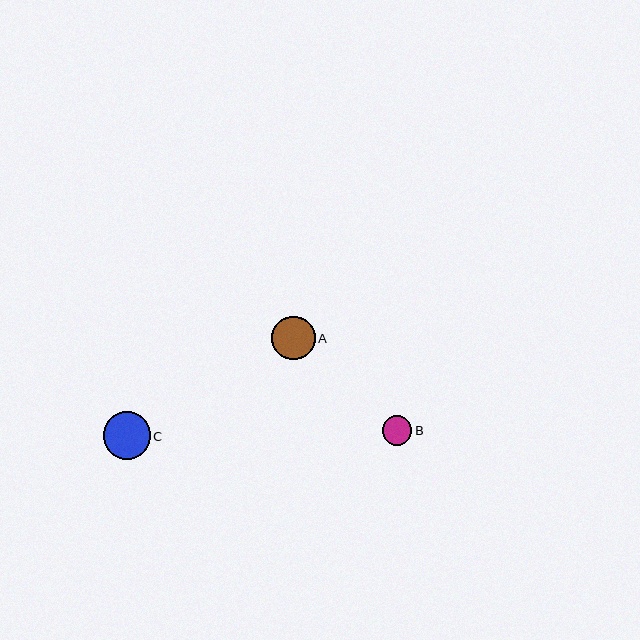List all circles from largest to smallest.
From largest to smallest: C, A, B.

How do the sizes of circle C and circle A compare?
Circle C and circle A are approximately the same size.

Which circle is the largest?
Circle C is the largest with a size of approximately 47 pixels.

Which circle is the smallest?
Circle B is the smallest with a size of approximately 29 pixels.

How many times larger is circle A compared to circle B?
Circle A is approximately 1.5 times the size of circle B.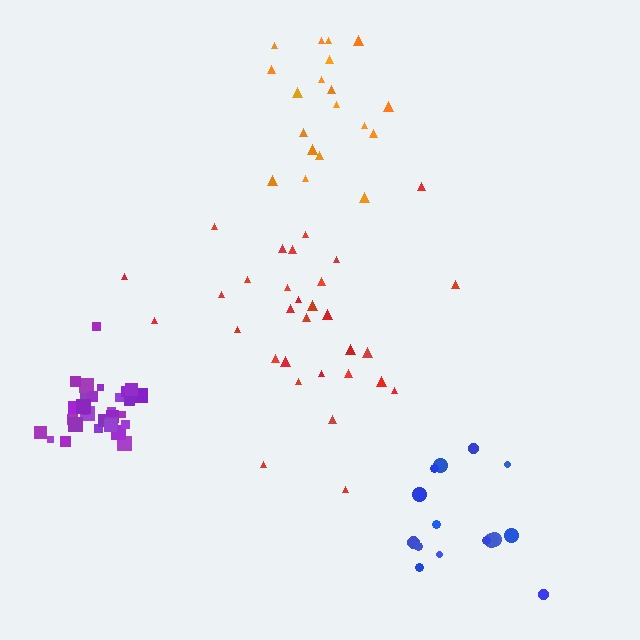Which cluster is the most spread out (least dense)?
Orange.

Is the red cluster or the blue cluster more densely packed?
Blue.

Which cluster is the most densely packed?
Purple.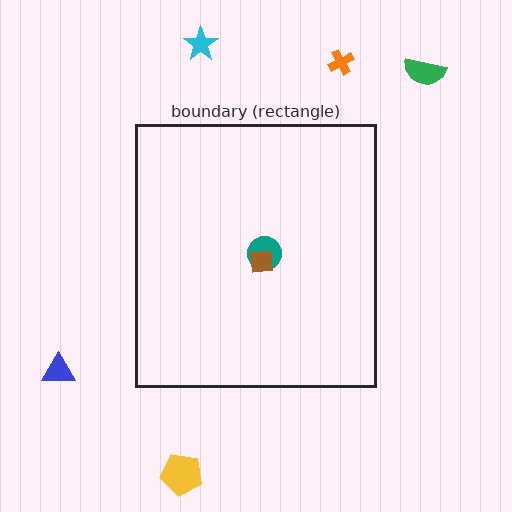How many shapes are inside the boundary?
2 inside, 5 outside.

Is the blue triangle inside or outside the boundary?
Outside.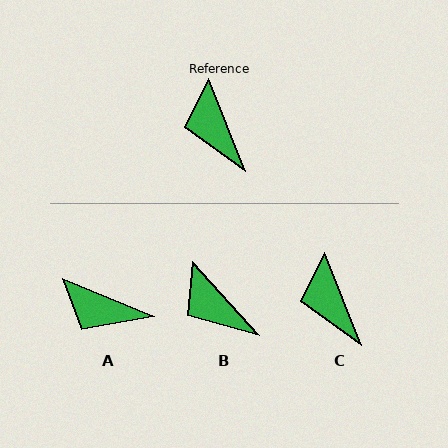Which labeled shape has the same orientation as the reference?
C.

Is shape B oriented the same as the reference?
No, it is off by about 21 degrees.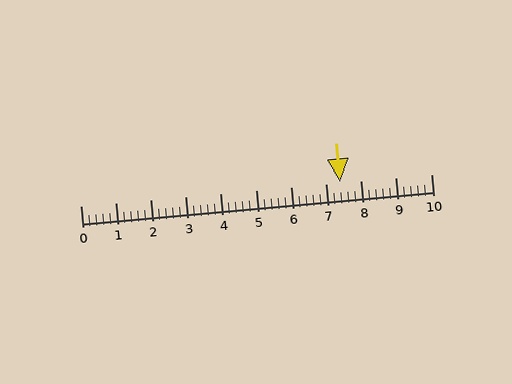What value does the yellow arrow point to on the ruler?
The yellow arrow points to approximately 7.4.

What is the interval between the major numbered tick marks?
The major tick marks are spaced 1 units apart.